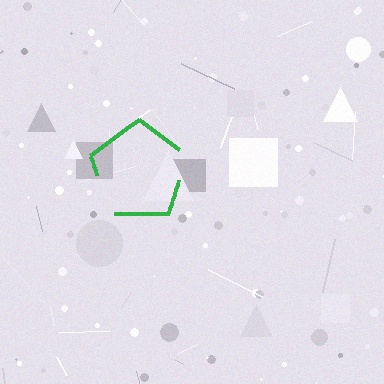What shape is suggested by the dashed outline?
The dashed outline suggests a pentagon.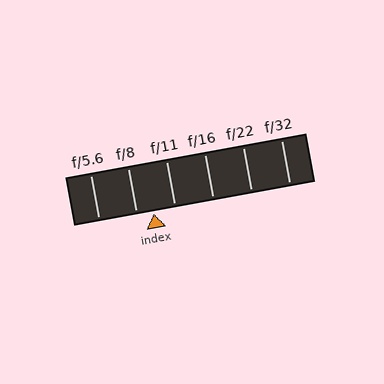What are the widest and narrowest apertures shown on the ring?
The widest aperture shown is f/5.6 and the narrowest is f/32.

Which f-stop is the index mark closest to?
The index mark is closest to f/8.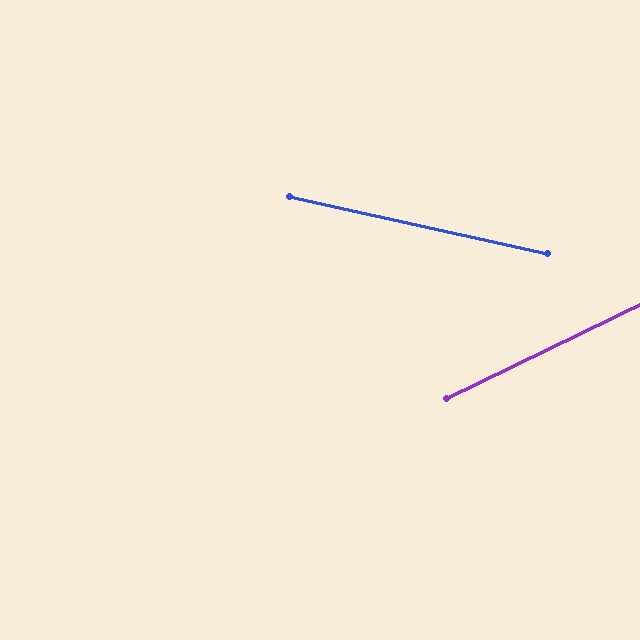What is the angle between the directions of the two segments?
Approximately 38 degrees.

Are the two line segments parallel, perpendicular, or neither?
Neither parallel nor perpendicular — they differ by about 38°.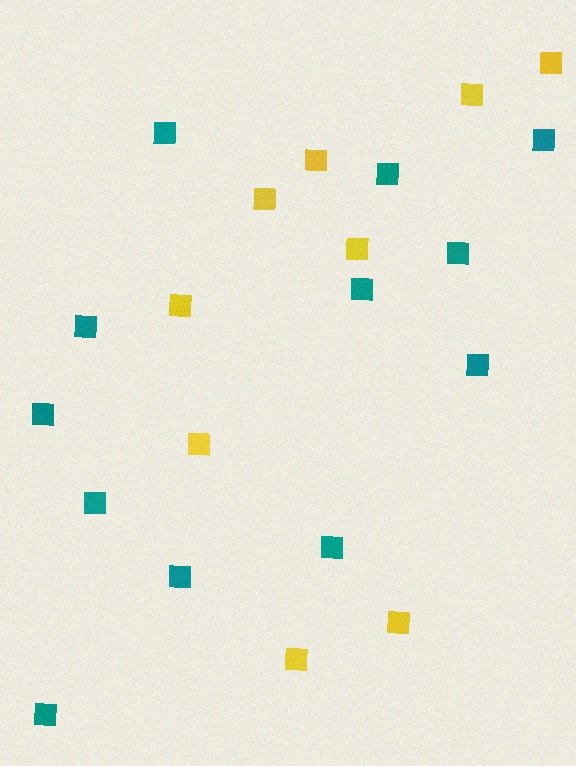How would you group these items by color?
There are 2 groups: one group of yellow squares (9) and one group of teal squares (12).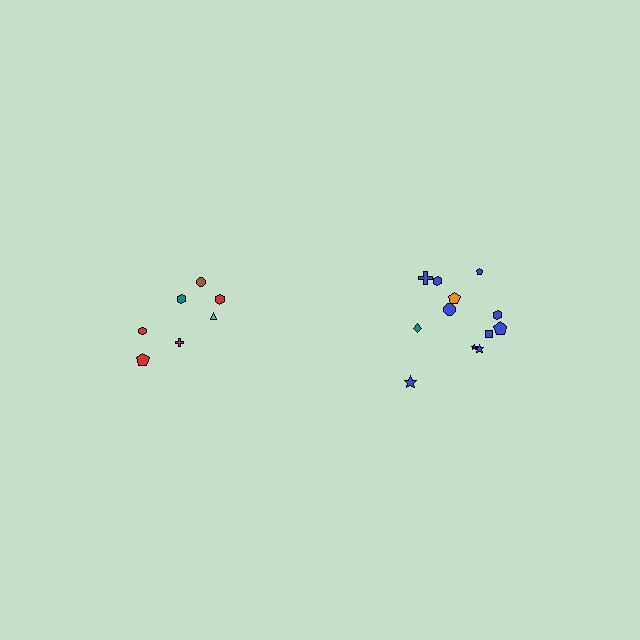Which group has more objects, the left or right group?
The right group.